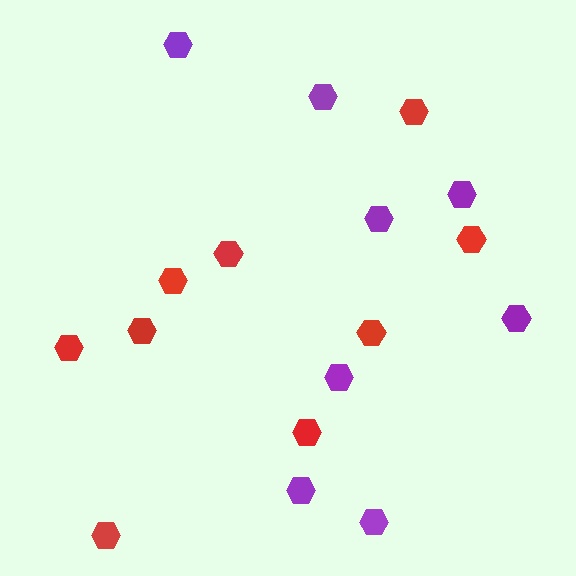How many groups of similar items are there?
There are 2 groups: one group of red hexagons (9) and one group of purple hexagons (8).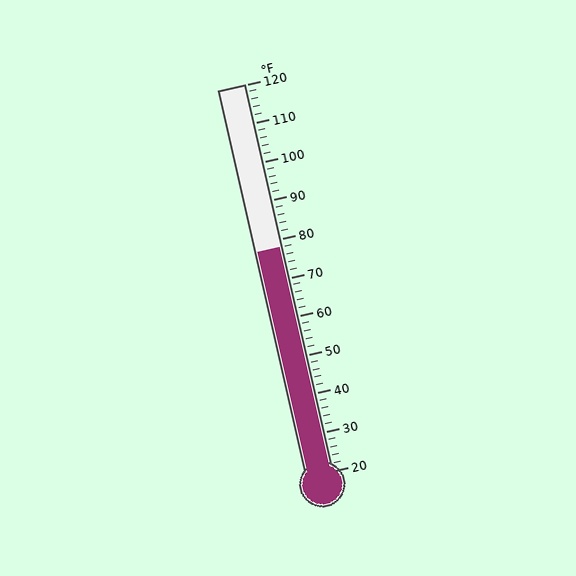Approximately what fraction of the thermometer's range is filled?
The thermometer is filled to approximately 60% of its range.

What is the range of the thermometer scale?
The thermometer scale ranges from 20°F to 120°F.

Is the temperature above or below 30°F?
The temperature is above 30°F.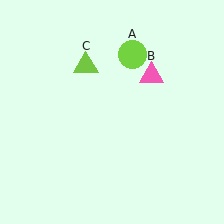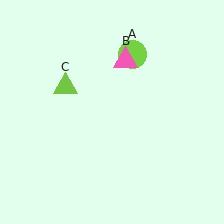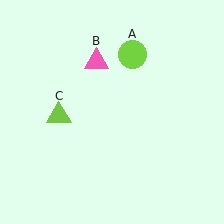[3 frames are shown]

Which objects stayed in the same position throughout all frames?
Lime circle (object A) remained stationary.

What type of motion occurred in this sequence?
The pink triangle (object B), lime triangle (object C) rotated counterclockwise around the center of the scene.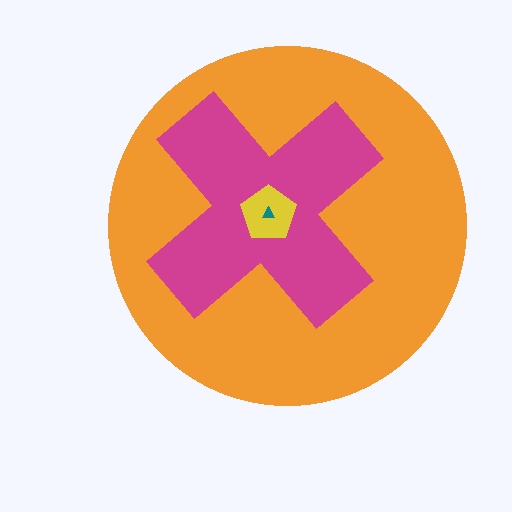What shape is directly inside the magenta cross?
The yellow pentagon.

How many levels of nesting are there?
4.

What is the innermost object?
The teal triangle.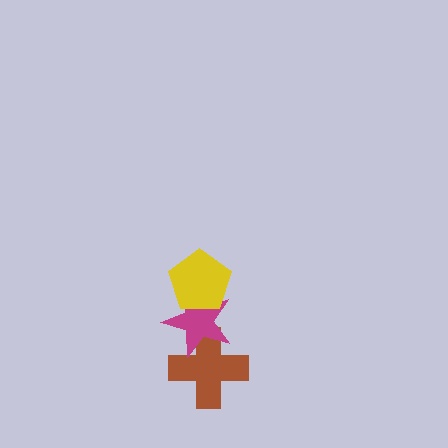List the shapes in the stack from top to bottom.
From top to bottom: the yellow pentagon, the magenta star, the brown cross.